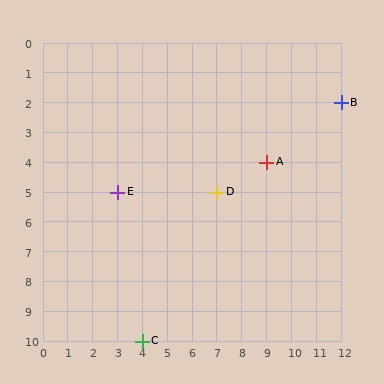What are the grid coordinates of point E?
Point E is at grid coordinates (3, 5).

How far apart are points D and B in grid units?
Points D and B are 5 columns and 3 rows apart (about 5.8 grid units diagonally).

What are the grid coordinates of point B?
Point B is at grid coordinates (12, 2).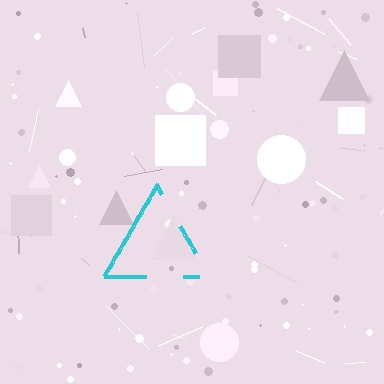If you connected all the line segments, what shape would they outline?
They would outline a triangle.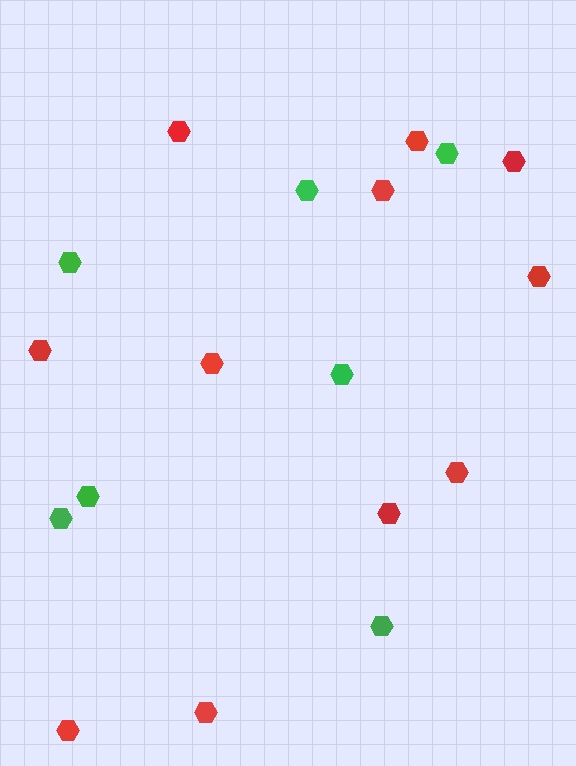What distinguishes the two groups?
There are 2 groups: one group of red hexagons (11) and one group of green hexagons (7).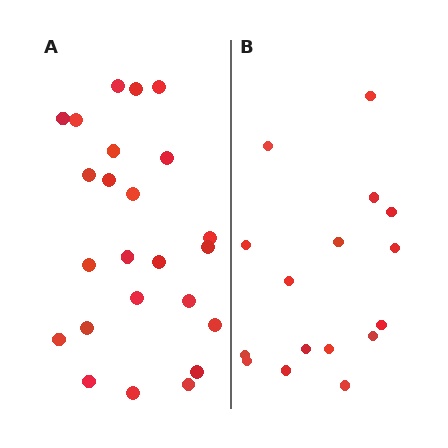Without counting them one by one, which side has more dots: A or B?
Region A (the left region) has more dots.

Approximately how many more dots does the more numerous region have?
Region A has roughly 8 or so more dots than region B.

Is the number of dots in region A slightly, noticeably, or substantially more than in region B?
Region A has substantially more. The ratio is roughly 1.5 to 1.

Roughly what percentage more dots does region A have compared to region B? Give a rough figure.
About 50% more.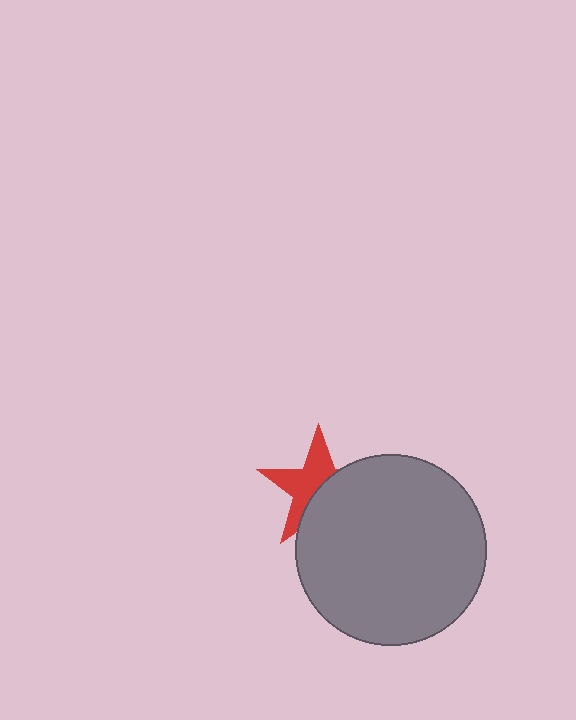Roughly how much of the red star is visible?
About half of it is visible (roughly 52%).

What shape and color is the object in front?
The object in front is a gray circle.